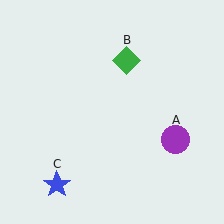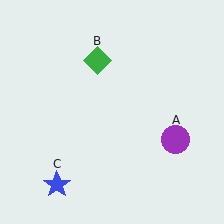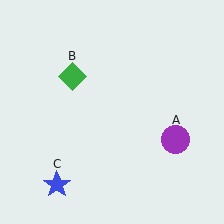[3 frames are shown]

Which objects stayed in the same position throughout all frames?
Purple circle (object A) and blue star (object C) remained stationary.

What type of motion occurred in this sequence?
The green diamond (object B) rotated counterclockwise around the center of the scene.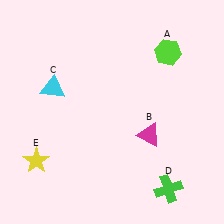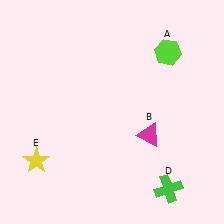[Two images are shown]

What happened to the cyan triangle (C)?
The cyan triangle (C) was removed in Image 2. It was in the top-left area of Image 1.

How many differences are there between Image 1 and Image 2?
There is 1 difference between the two images.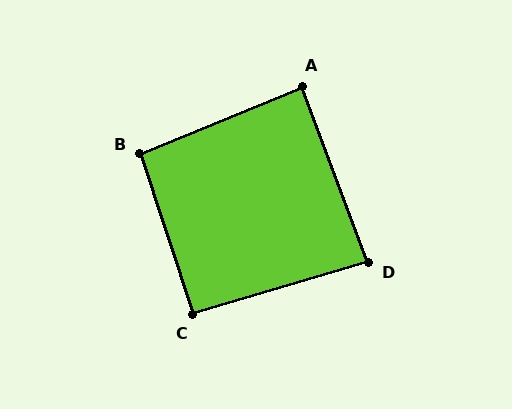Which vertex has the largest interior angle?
B, at approximately 94 degrees.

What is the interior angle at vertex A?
Approximately 88 degrees (approximately right).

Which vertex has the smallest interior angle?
D, at approximately 86 degrees.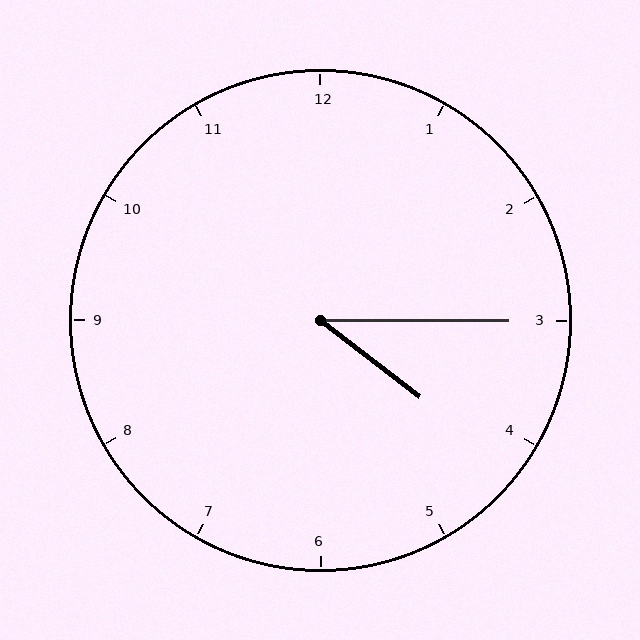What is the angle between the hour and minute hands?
Approximately 38 degrees.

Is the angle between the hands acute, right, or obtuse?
It is acute.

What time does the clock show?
4:15.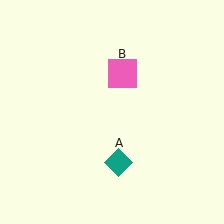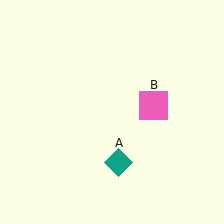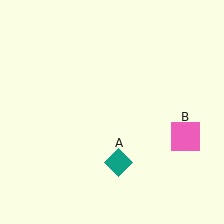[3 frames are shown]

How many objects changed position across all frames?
1 object changed position: pink square (object B).